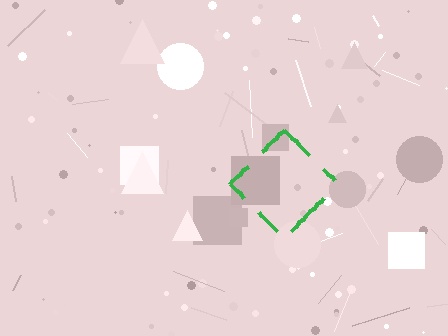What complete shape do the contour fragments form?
The contour fragments form a diamond.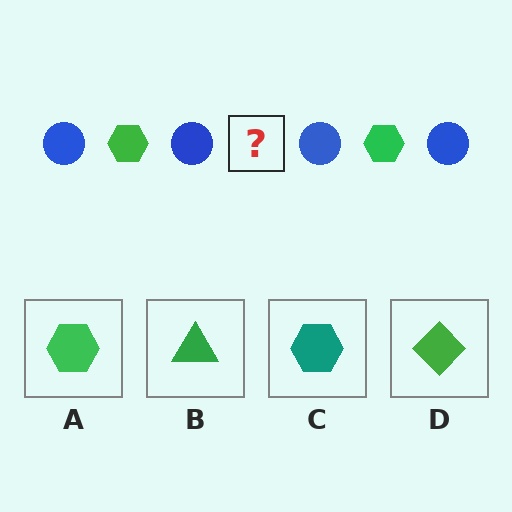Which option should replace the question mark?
Option A.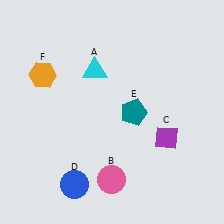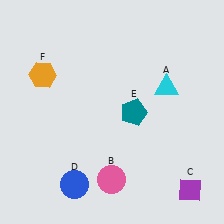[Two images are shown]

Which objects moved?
The objects that moved are: the cyan triangle (A), the purple diamond (C).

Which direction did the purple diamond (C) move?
The purple diamond (C) moved down.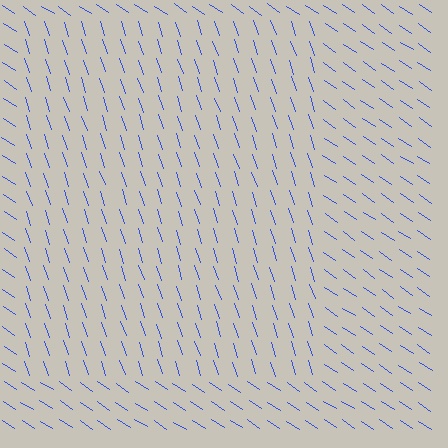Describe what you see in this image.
The image is filled with small blue line segments. A rectangle region in the image has lines oriented differently from the surrounding lines, creating a visible texture boundary.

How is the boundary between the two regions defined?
The boundary is defined purely by a change in line orientation (approximately 38 degrees difference). All lines are the same color and thickness.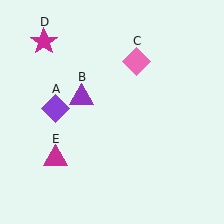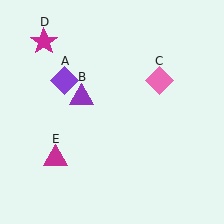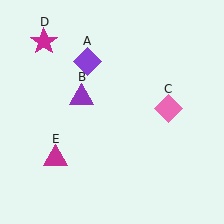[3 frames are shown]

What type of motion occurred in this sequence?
The purple diamond (object A), pink diamond (object C) rotated clockwise around the center of the scene.